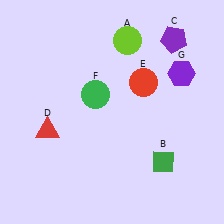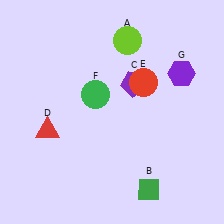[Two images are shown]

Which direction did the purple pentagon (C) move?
The purple pentagon (C) moved down.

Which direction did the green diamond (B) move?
The green diamond (B) moved down.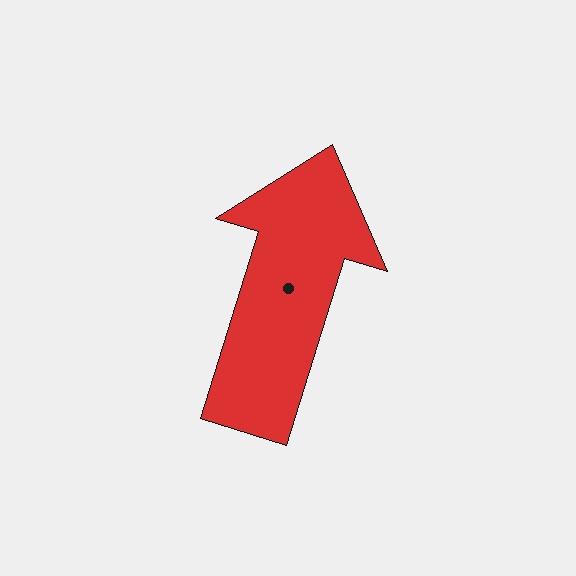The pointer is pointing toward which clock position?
Roughly 1 o'clock.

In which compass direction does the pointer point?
North.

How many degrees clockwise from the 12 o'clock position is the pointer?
Approximately 17 degrees.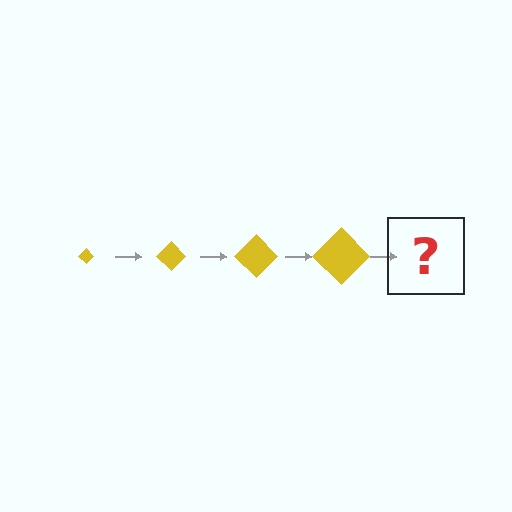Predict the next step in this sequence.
The next step is a yellow diamond, larger than the previous one.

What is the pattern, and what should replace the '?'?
The pattern is that the diamond gets progressively larger each step. The '?' should be a yellow diamond, larger than the previous one.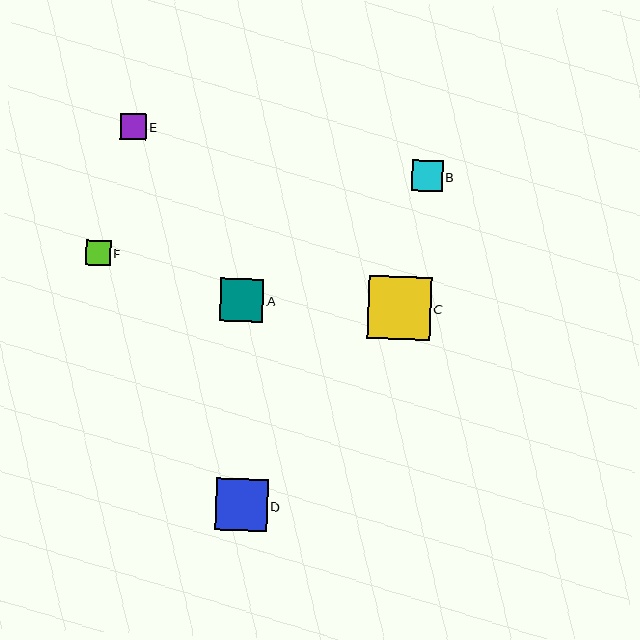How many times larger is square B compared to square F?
Square B is approximately 1.2 times the size of square F.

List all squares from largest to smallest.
From largest to smallest: C, D, A, B, E, F.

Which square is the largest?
Square C is the largest with a size of approximately 63 pixels.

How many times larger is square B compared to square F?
Square B is approximately 1.2 times the size of square F.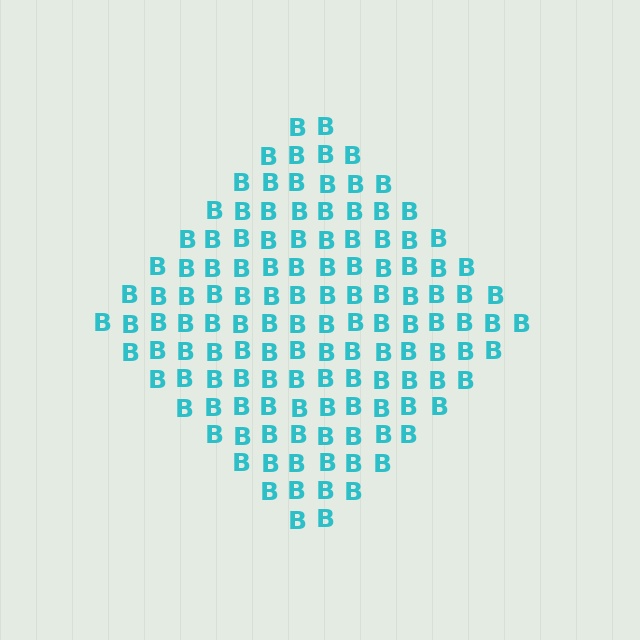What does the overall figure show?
The overall figure shows a diamond.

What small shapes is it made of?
It is made of small letter B's.